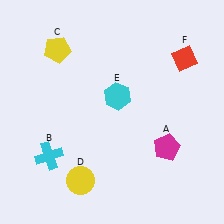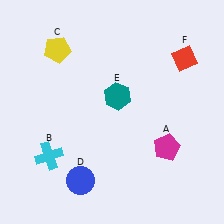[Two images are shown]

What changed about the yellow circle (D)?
In Image 1, D is yellow. In Image 2, it changed to blue.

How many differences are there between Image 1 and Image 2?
There are 2 differences between the two images.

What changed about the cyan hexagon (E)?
In Image 1, E is cyan. In Image 2, it changed to teal.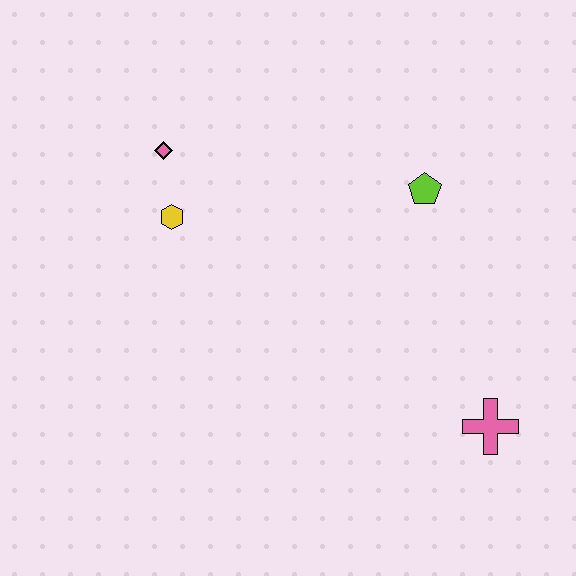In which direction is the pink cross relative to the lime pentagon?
The pink cross is below the lime pentagon.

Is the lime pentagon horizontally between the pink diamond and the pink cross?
Yes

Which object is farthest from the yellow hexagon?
The pink cross is farthest from the yellow hexagon.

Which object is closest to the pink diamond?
The yellow hexagon is closest to the pink diamond.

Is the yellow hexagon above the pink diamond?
No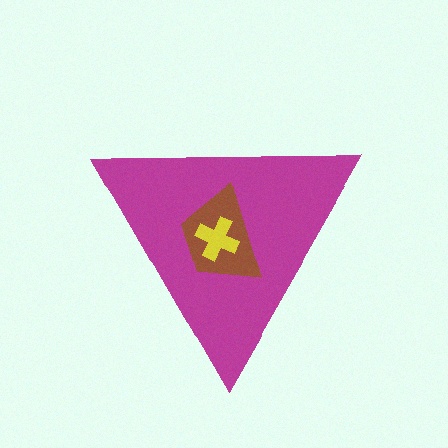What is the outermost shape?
The magenta triangle.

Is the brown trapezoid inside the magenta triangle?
Yes.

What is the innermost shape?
The yellow cross.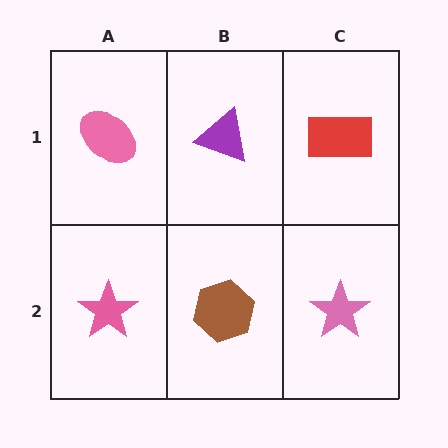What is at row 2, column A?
A pink star.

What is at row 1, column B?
A purple triangle.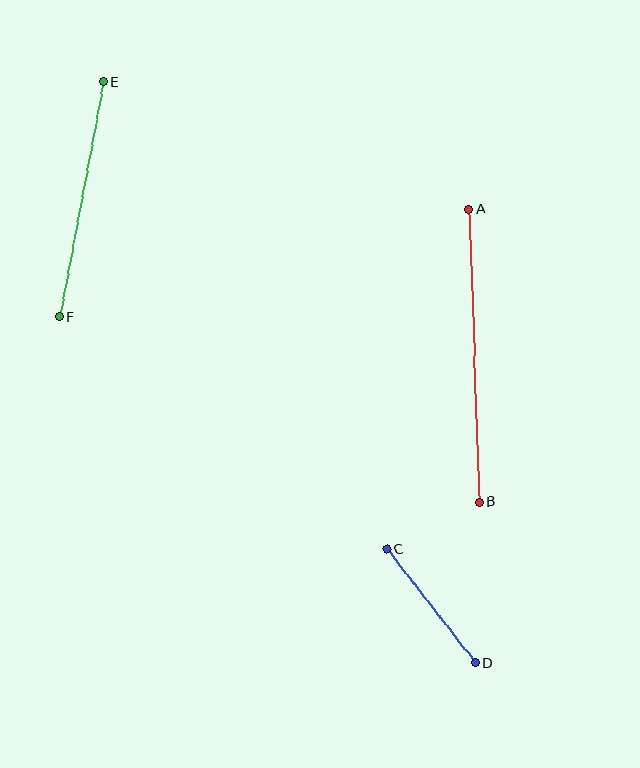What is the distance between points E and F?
The distance is approximately 239 pixels.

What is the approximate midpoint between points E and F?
The midpoint is at approximately (81, 200) pixels.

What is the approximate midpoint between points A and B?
The midpoint is at approximately (474, 356) pixels.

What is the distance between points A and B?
The distance is approximately 293 pixels.